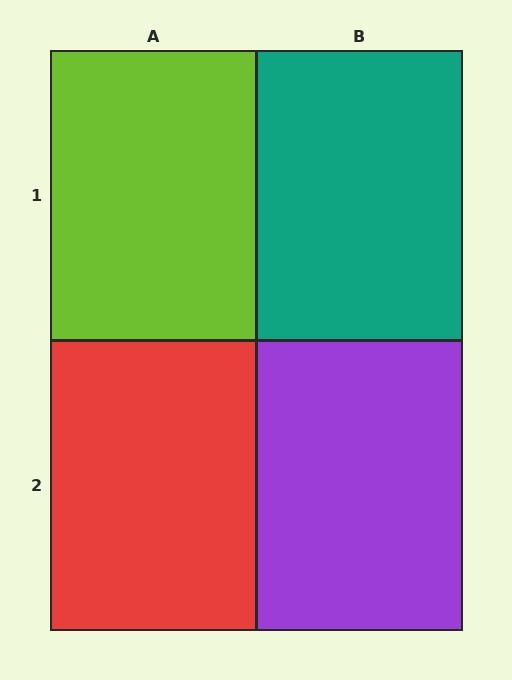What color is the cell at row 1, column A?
Lime.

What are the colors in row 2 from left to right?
Red, purple.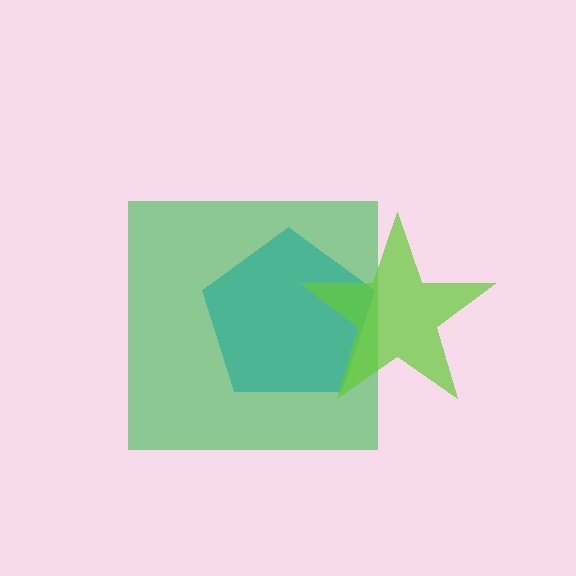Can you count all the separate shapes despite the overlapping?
Yes, there are 3 separate shapes.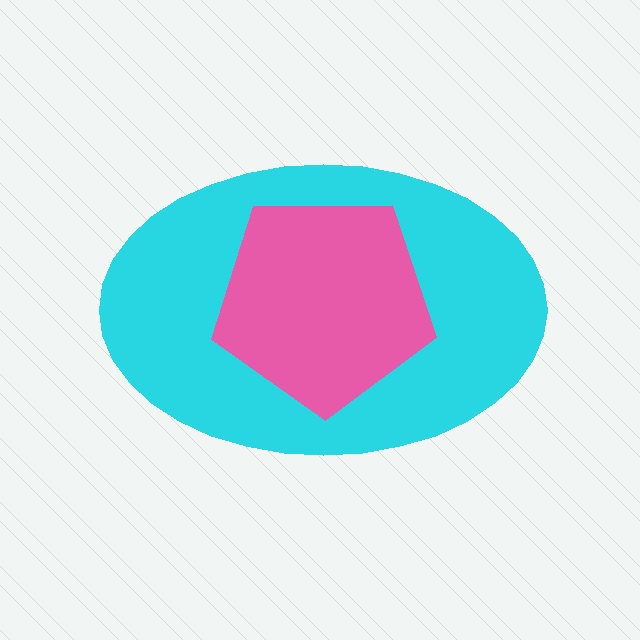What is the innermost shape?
The pink pentagon.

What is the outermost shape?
The cyan ellipse.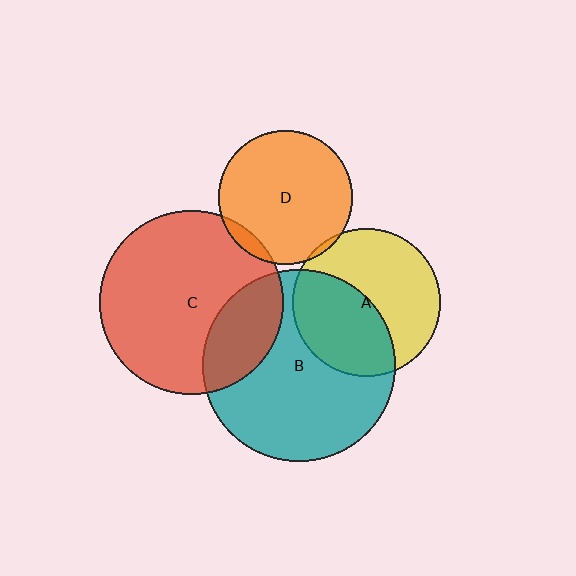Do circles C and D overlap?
Yes.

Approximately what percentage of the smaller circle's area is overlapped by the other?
Approximately 5%.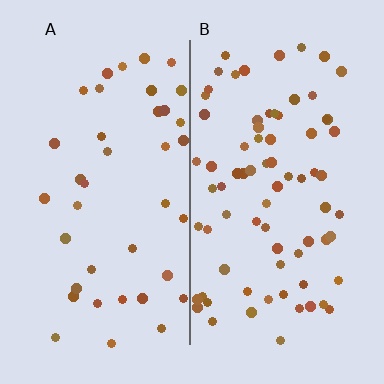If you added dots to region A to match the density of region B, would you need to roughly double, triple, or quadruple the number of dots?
Approximately double.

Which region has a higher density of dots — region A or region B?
B (the right).